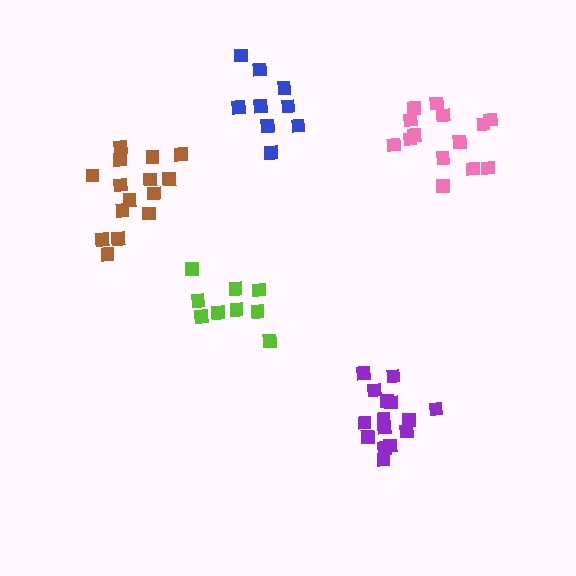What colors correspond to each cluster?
The clusters are colored: purple, pink, brown, lime, blue.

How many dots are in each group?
Group 1: 15 dots, Group 2: 14 dots, Group 3: 15 dots, Group 4: 9 dots, Group 5: 9 dots (62 total).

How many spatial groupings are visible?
There are 5 spatial groupings.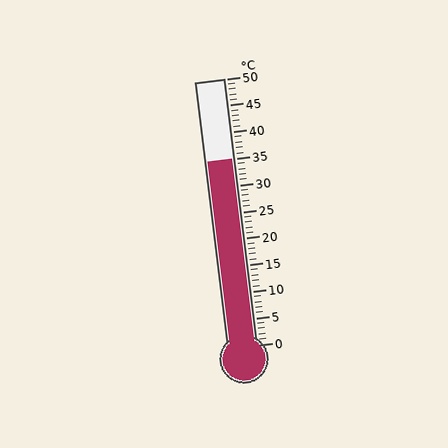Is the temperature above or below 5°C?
The temperature is above 5°C.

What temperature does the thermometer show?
The thermometer shows approximately 35°C.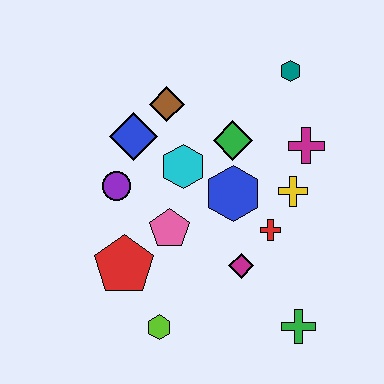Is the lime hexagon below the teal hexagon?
Yes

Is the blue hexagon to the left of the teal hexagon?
Yes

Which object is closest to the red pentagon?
The pink pentagon is closest to the red pentagon.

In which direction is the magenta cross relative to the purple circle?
The magenta cross is to the right of the purple circle.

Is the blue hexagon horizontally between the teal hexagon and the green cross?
No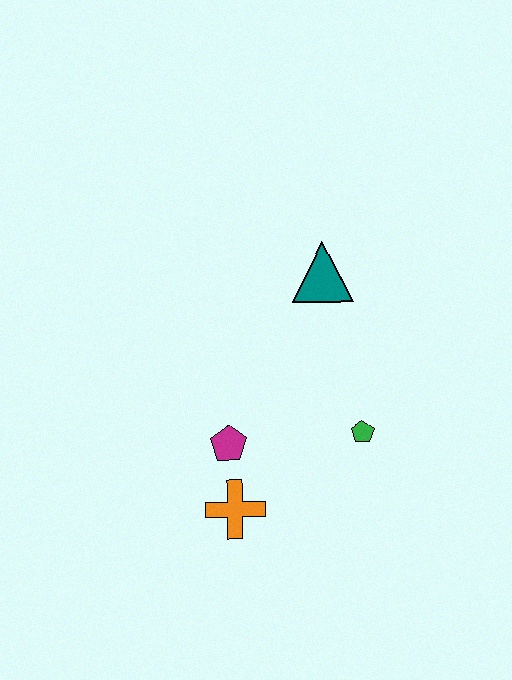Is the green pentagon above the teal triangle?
No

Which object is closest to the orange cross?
The magenta pentagon is closest to the orange cross.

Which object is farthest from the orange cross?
The teal triangle is farthest from the orange cross.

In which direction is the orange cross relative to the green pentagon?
The orange cross is to the left of the green pentagon.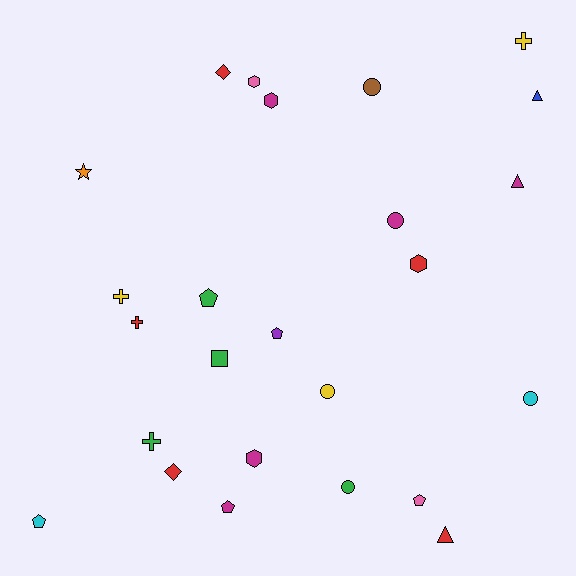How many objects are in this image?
There are 25 objects.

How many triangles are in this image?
There are 3 triangles.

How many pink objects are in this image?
There are 2 pink objects.